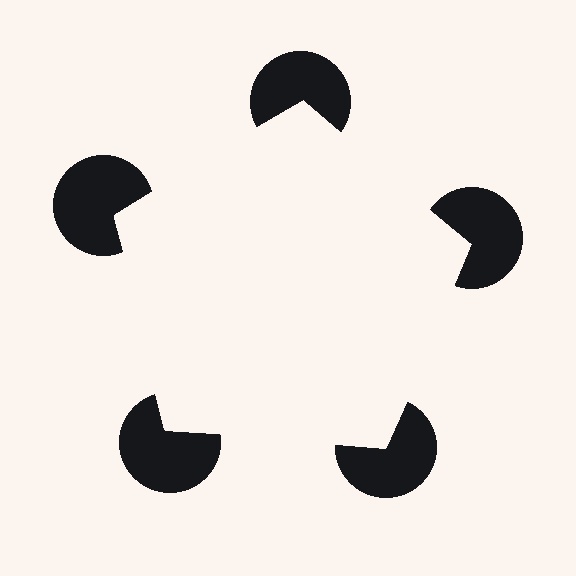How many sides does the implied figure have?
5 sides.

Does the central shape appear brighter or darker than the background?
It typically appears slightly brighter than the background, even though no actual brightness change is drawn.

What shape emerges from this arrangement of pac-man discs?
An illusory pentagon — its edges are inferred from the aligned wedge cuts in the pac-man discs, not physically drawn.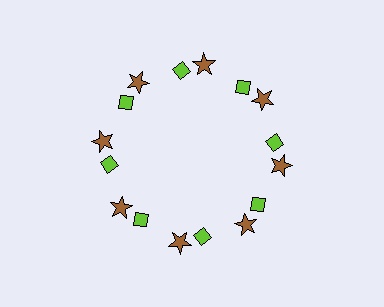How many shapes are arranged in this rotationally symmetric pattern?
There are 16 shapes, arranged in 8 groups of 2.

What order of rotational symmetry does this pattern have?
This pattern has 8-fold rotational symmetry.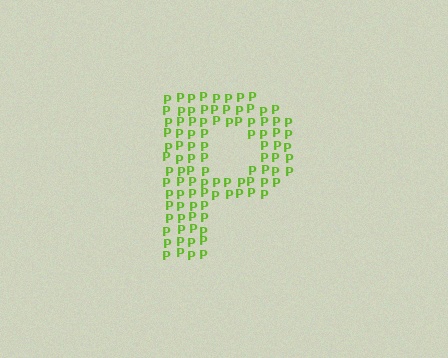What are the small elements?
The small elements are letter P's.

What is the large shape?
The large shape is the letter P.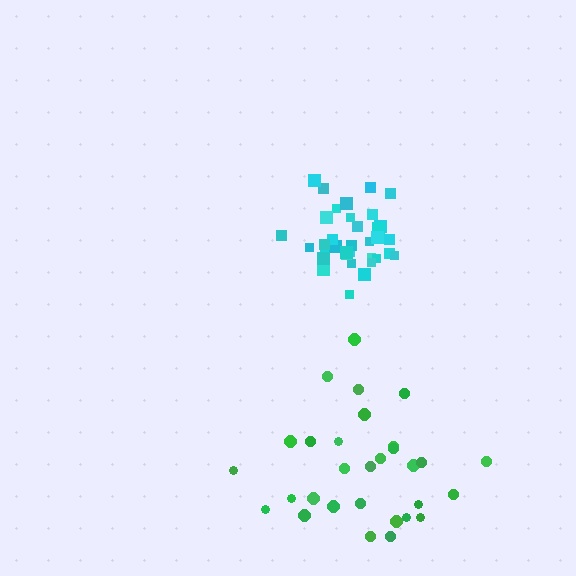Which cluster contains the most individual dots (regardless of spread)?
Cyan (35).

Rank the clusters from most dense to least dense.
cyan, green.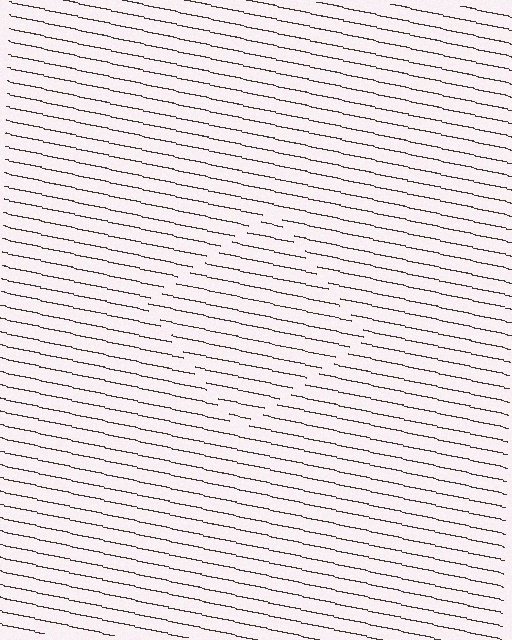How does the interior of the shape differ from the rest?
The interior of the shape contains the same grating, shifted by half a period — the contour is defined by the phase discontinuity where line-ends from the inner and outer gratings abut.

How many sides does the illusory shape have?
4 sides — the line-ends trace a square.